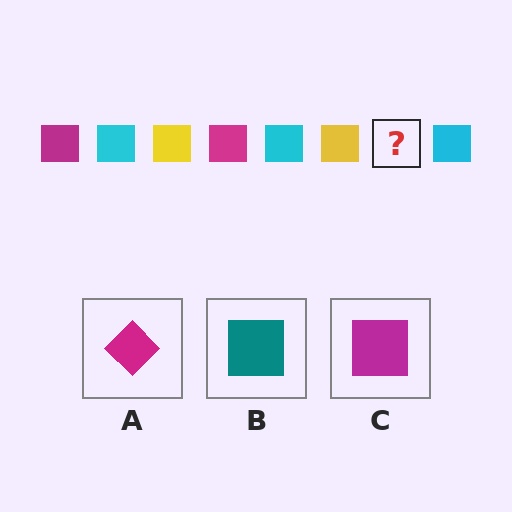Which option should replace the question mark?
Option C.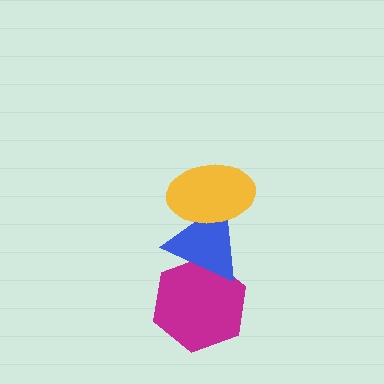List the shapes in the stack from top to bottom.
From top to bottom: the yellow ellipse, the blue triangle, the magenta hexagon.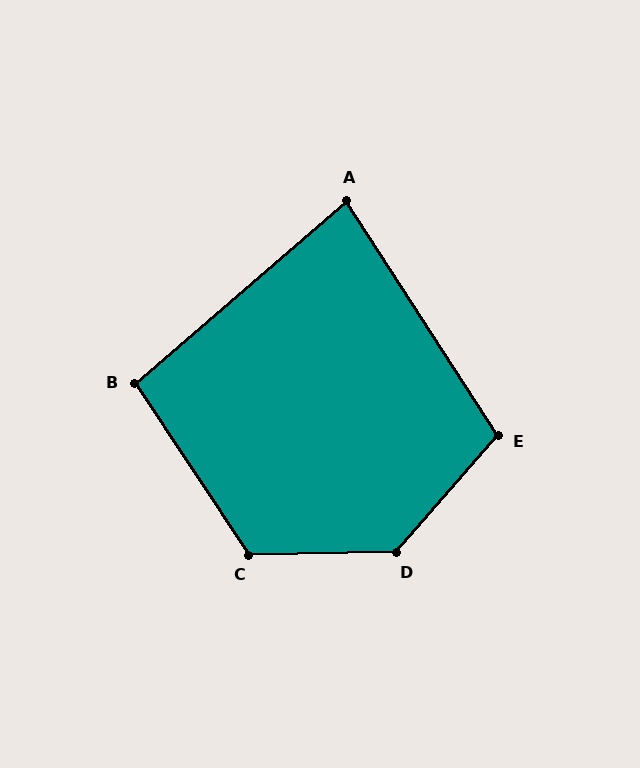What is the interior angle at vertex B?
Approximately 97 degrees (obtuse).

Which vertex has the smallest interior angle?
A, at approximately 82 degrees.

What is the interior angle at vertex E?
Approximately 106 degrees (obtuse).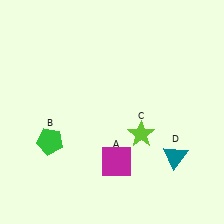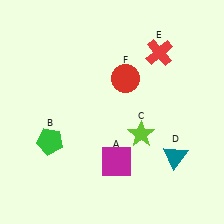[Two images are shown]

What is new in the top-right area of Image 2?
A red cross (E) was added in the top-right area of Image 2.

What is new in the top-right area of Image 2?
A red circle (F) was added in the top-right area of Image 2.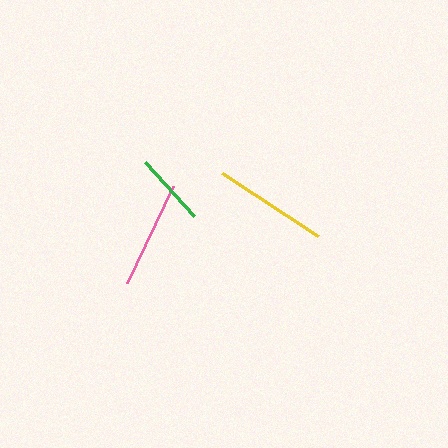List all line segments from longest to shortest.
From longest to shortest: yellow, pink, green.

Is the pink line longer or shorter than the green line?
The pink line is longer than the green line.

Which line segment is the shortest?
The green line is the shortest at approximately 73 pixels.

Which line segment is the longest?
The yellow line is the longest at approximately 115 pixels.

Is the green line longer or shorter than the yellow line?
The yellow line is longer than the green line.